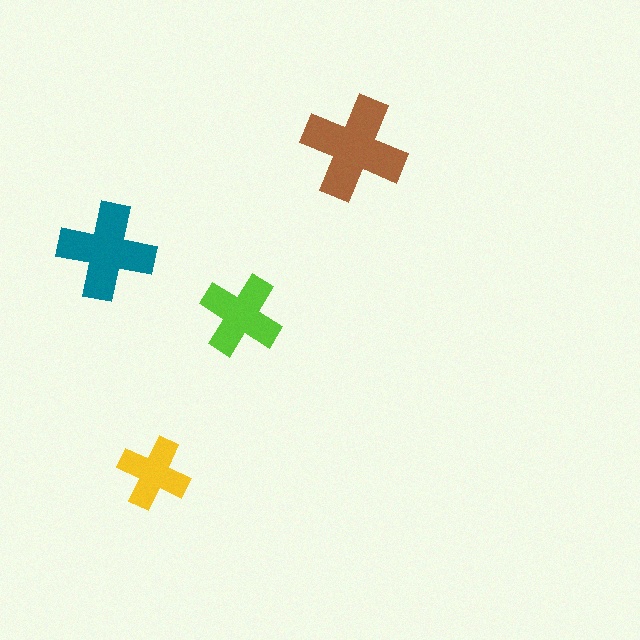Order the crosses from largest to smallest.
the brown one, the teal one, the lime one, the yellow one.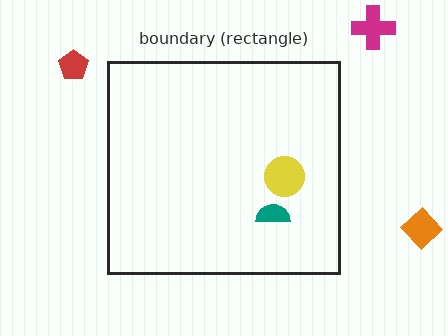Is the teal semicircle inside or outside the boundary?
Inside.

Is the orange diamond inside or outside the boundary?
Outside.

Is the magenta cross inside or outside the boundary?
Outside.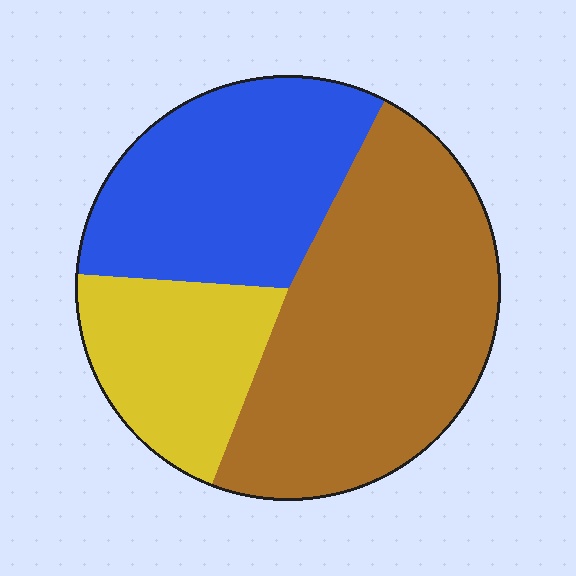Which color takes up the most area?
Brown, at roughly 50%.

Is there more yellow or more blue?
Blue.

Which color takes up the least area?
Yellow, at roughly 20%.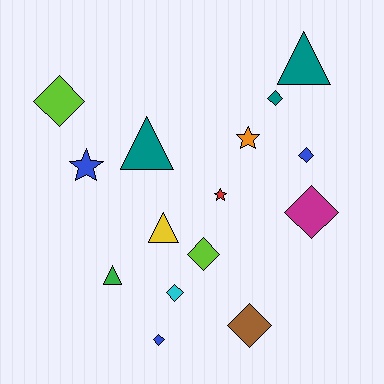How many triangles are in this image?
There are 4 triangles.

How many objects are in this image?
There are 15 objects.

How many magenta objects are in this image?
There is 1 magenta object.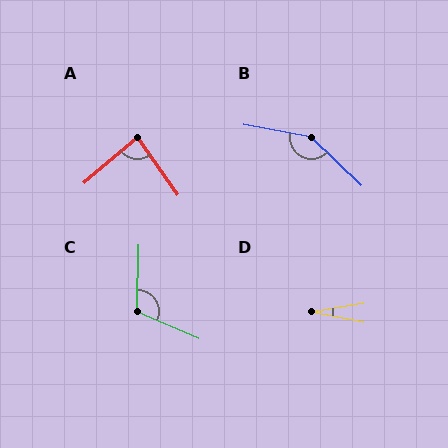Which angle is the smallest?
D, at approximately 20 degrees.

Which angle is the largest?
B, at approximately 147 degrees.